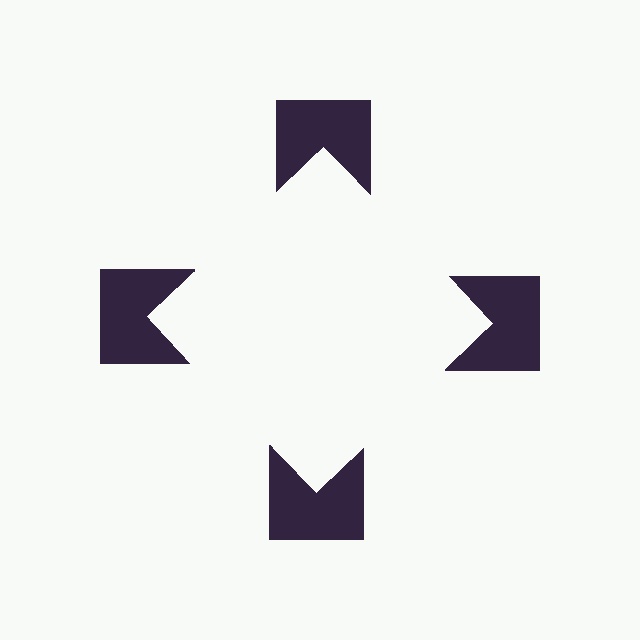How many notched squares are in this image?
There are 4 — one at each vertex of the illusory square.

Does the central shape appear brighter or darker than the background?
It typically appears slightly brighter than the background, even though no actual brightness change is drawn.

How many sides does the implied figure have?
4 sides.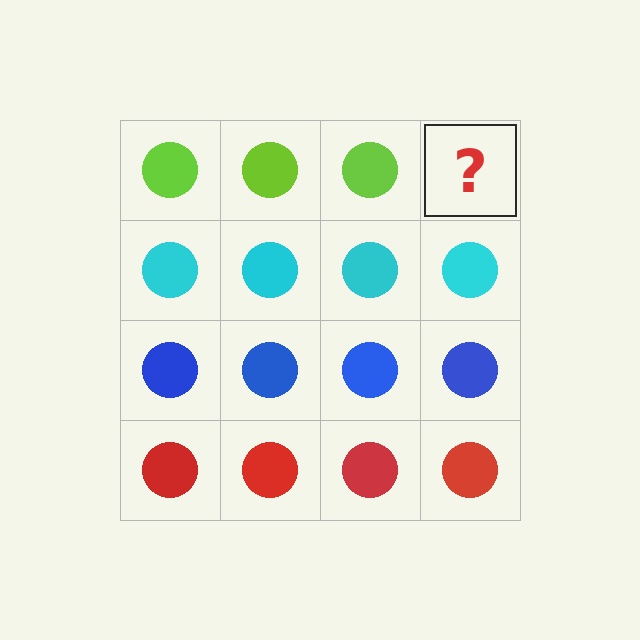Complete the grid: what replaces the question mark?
The question mark should be replaced with a lime circle.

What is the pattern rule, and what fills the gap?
The rule is that each row has a consistent color. The gap should be filled with a lime circle.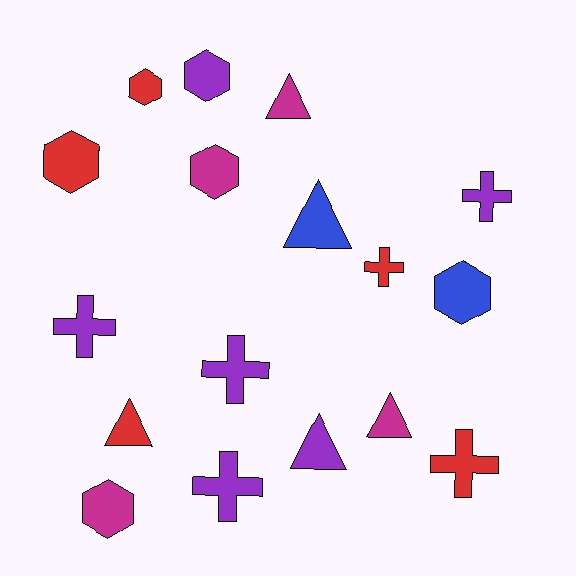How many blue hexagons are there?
There is 1 blue hexagon.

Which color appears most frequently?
Purple, with 6 objects.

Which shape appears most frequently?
Cross, with 6 objects.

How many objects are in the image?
There are 17 objects.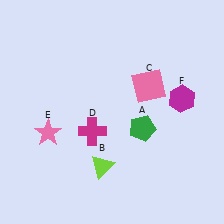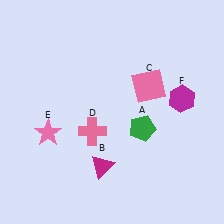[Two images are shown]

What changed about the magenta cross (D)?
In Image 1, D is magenta. In Image 2, it changed to pink.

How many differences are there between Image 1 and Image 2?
There are 2 differences between the two images.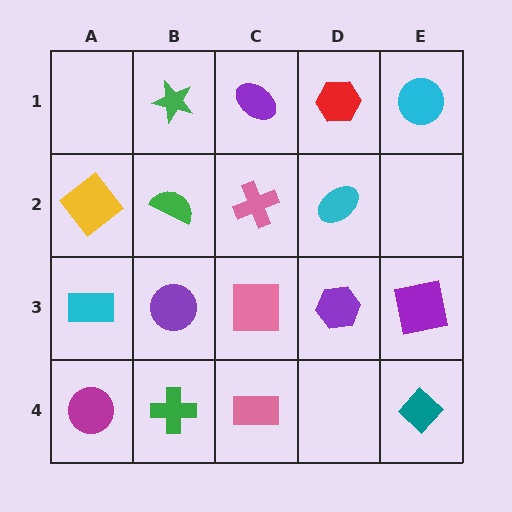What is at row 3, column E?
A purple square.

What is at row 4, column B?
A green cross.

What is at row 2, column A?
A yellow diamond.